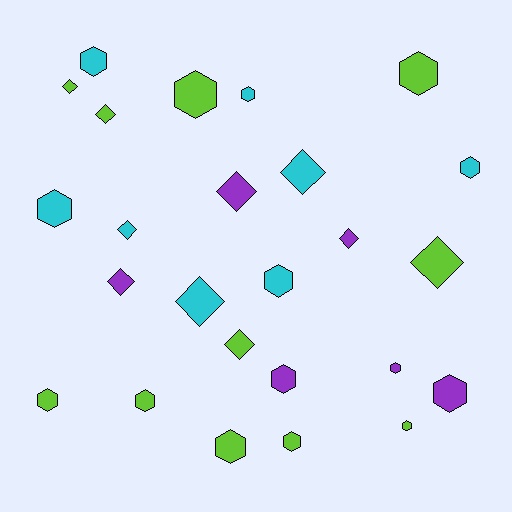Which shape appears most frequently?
Hexagon, with 15 objects.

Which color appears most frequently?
Lime, with 11 objects.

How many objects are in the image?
There are 25 objects.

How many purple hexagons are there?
There are 3 purple hexagons.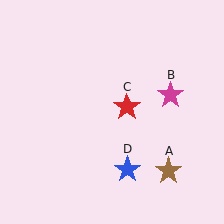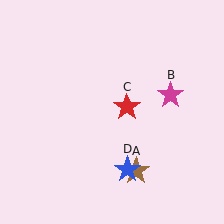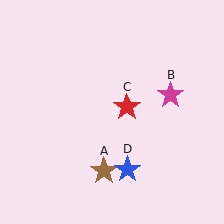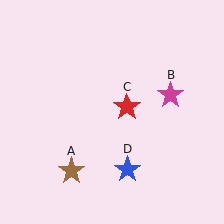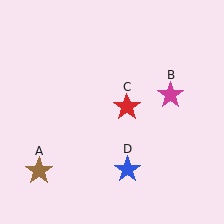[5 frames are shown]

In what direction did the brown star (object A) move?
The brown star (object A) moved left.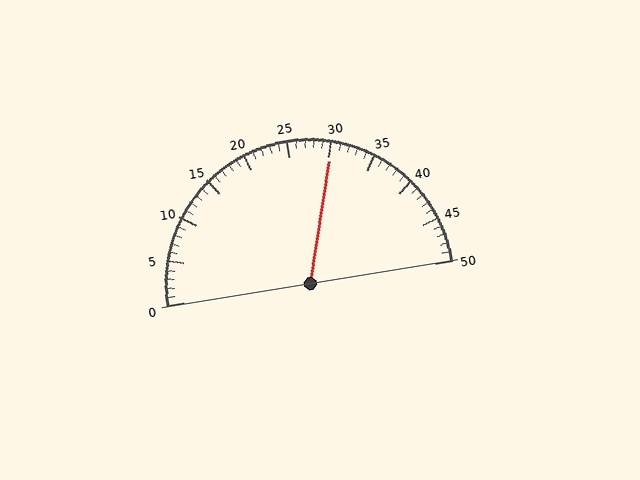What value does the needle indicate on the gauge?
The needle indicates approximately 30.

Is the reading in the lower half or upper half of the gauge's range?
The reading is in the upper half of the range (0 to 50).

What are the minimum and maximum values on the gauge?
The gauge ranges from 0 to 50.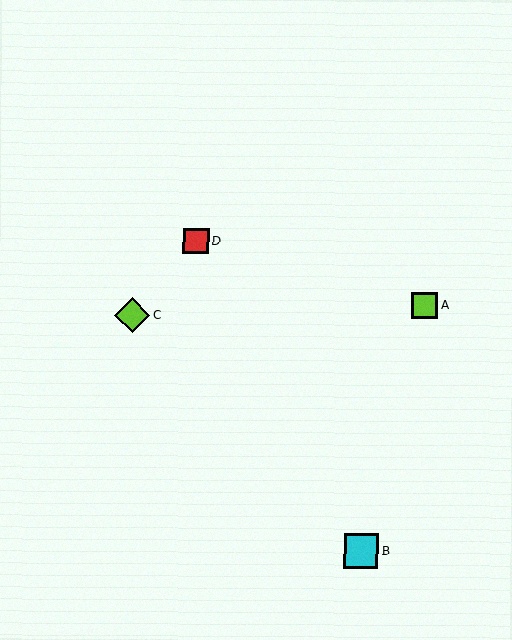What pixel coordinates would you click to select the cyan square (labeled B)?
Click at (361, 551) to select the cyan square B.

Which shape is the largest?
The lime diamond (labeled C) is the largest.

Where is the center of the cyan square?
The center of the cyan square is at (361, 551).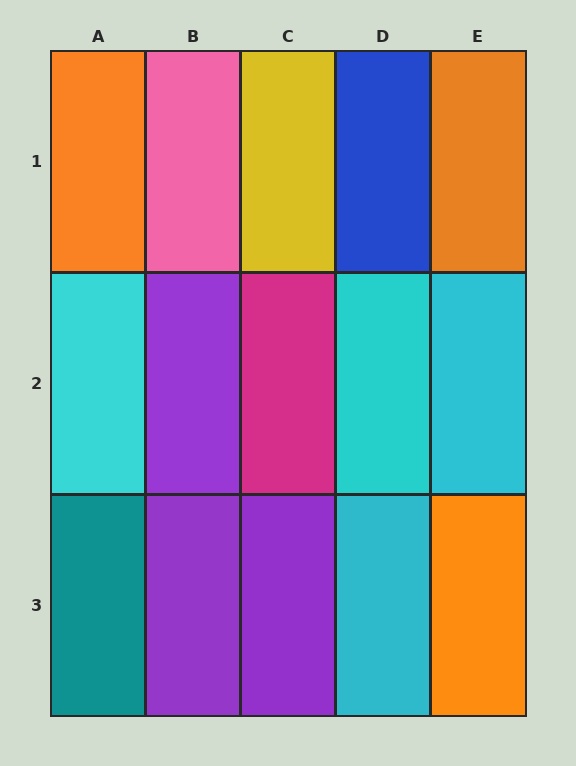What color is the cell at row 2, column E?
Cyan.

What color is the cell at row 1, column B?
Pink.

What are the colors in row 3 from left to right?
Teal, purple, purple, cyan, orange.